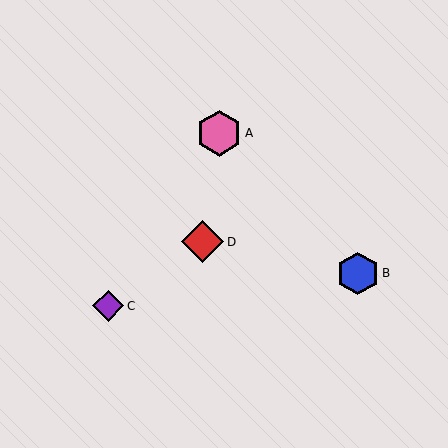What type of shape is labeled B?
Shape B is a blue hexagon.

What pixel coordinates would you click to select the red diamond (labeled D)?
Click at (202, 242) to select the red diamond D.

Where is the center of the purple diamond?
The center of the purple diamond is at (108, 306).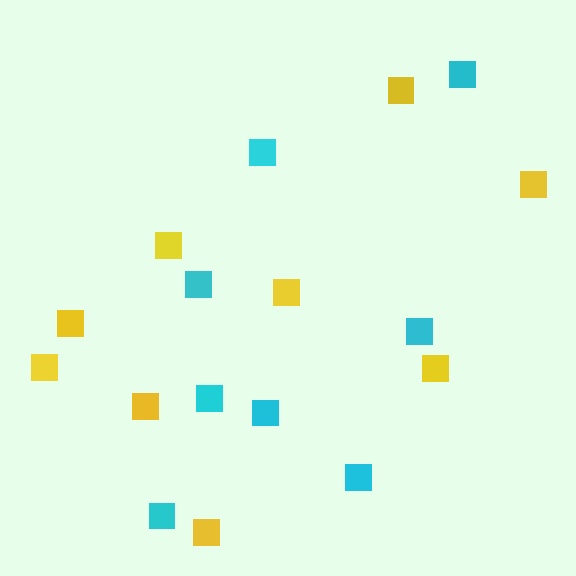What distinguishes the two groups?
There are 2 groups: one group of yellow squares (9) and one group of cyan squares (8).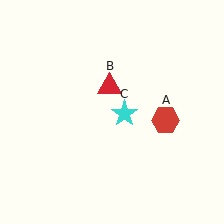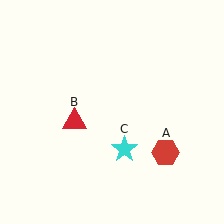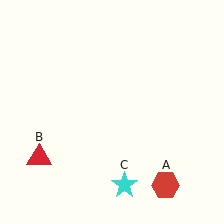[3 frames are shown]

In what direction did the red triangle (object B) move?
The red triangle (object B) moved down and to the left.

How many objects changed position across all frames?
3 objects changed position: red hexagon (object A), red triangle (object B), cyan star (object C).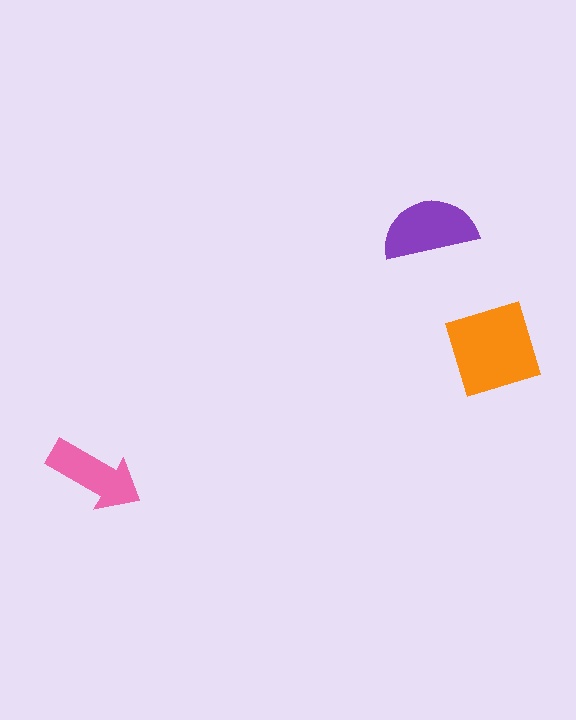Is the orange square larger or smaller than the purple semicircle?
Larger.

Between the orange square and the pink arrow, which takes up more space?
The orange square.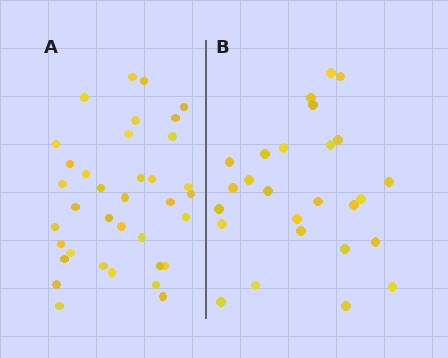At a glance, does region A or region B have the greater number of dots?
Region A (the left region) has more dots.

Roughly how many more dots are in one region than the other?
Region A has roughly 10 or so more dots than region B.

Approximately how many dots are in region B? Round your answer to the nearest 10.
About 30 dots. (The exact count is 26, which rounds to 30.)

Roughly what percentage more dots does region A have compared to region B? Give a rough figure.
About 40% more.